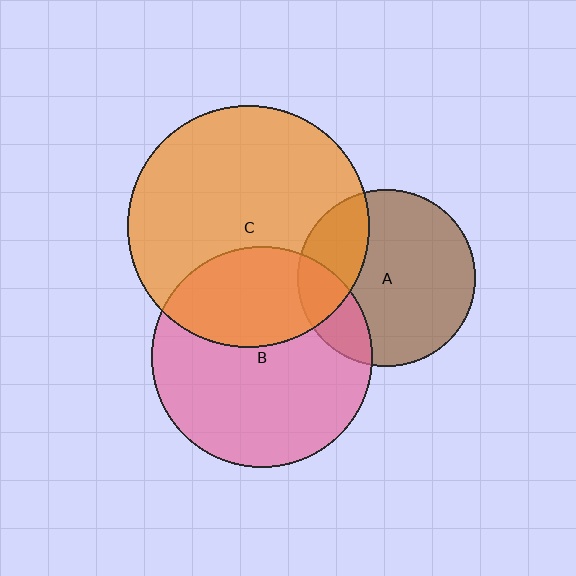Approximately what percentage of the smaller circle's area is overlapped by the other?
Approximately 35%.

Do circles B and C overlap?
Yes.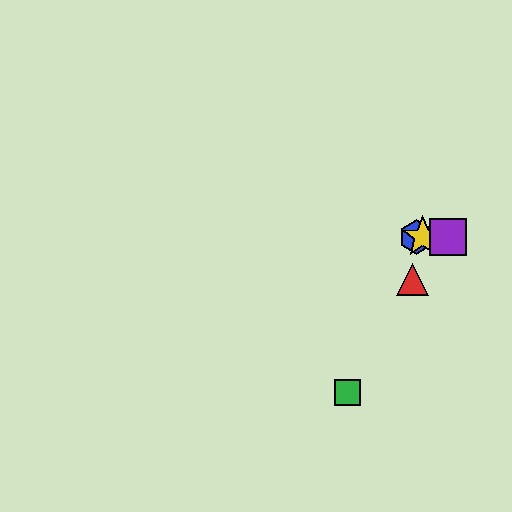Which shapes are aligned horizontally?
The blue hexagon, the yellow star, the purple square are aligned horizontally.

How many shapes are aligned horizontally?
3 shapes (the blue hexagon, the yellow star, the purple square) are aligned horizontally.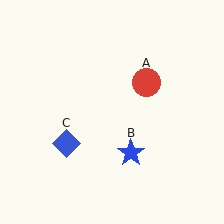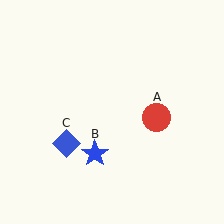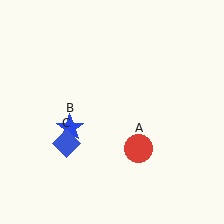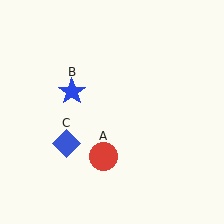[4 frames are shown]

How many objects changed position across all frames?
2 objects changed position: red circle (object A), blue star (object B).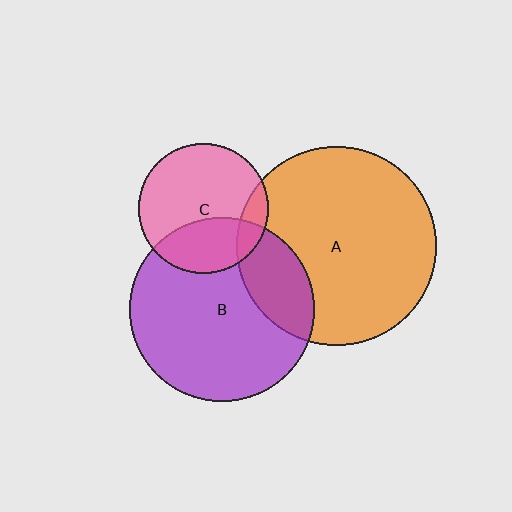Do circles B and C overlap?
Yes.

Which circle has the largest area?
Circle A (orange).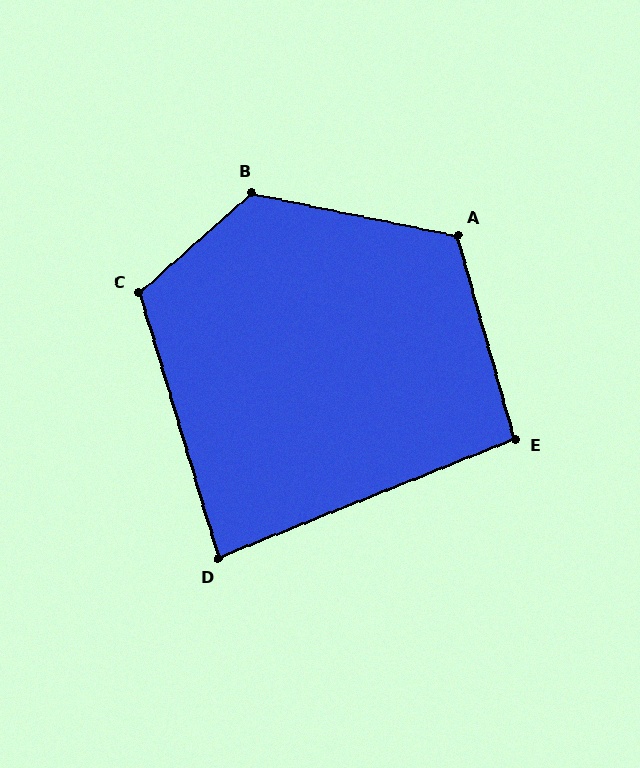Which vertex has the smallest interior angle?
D, at approximately 85 degrees.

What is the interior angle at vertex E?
Approximately 96 degrees (obtuse).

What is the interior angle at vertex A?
Approximately 117 degrees (obtuse).